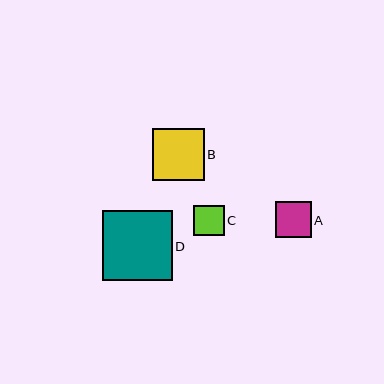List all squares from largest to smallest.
From largest to smallest: D, B, A, C.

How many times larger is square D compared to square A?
Square D is approximately 1.9 times the size of square A.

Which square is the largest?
Square D is the largest with a size of approximately 70 pixels.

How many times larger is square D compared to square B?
Square D is approximately 1.4 times the size of square B.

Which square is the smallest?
Square C is the smallest with a size of approximately 31 pixels.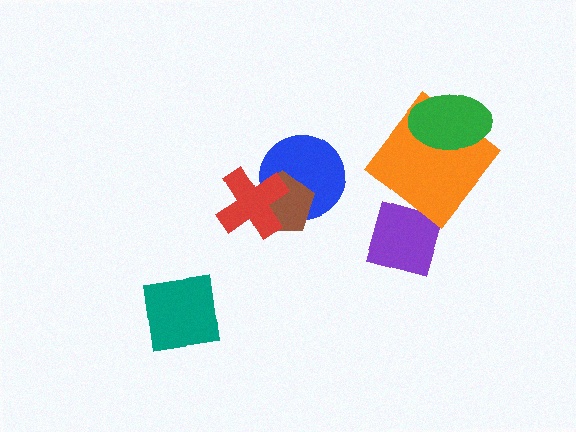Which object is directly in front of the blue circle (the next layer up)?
The brown pentagon is directly in front of the blue circle.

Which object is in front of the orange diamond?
The green ellipse is in front of the orange diamond.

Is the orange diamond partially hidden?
Yes, it is partially covered by another shape.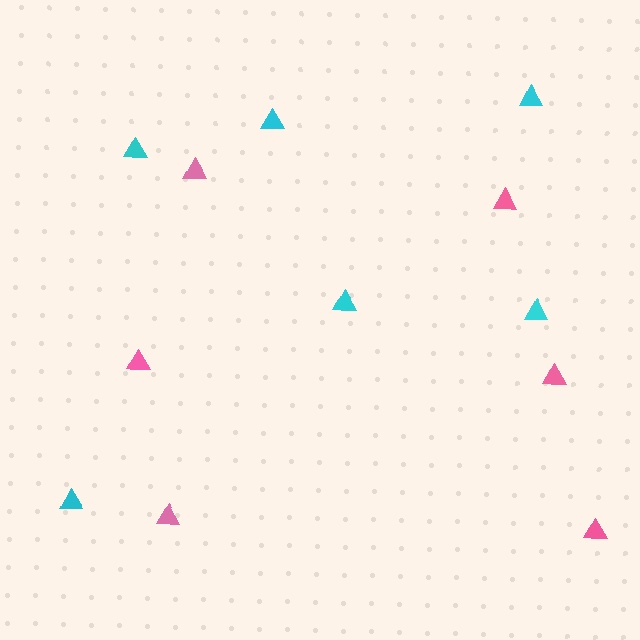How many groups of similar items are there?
There are 2 groups: one group of pink triangles (6) and one group of cyan triangles (6).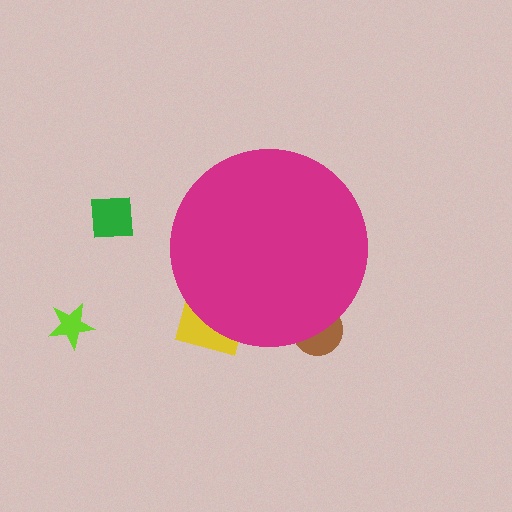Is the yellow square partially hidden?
Yes, the yellow square is partially hidden behind the magenta circle.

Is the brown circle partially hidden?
Yes, the brown circle is partially hidden behind the magenta circle.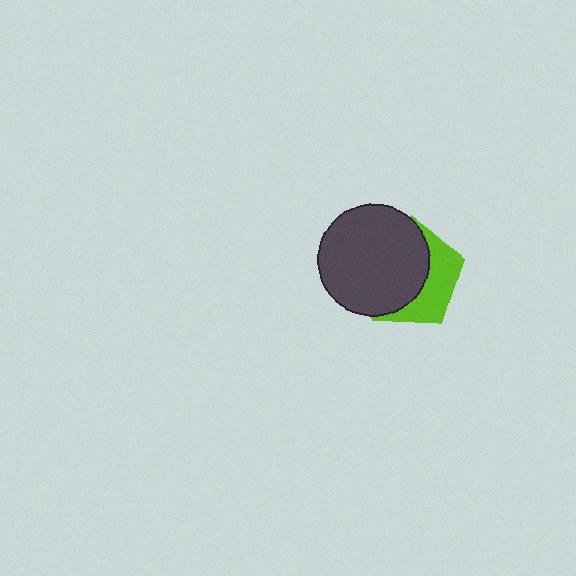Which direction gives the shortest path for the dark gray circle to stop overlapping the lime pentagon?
Moving left gives the shortest separation.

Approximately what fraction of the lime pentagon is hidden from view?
Roughly 62% of the lime pentagon is hidden behind the dark gray circle.